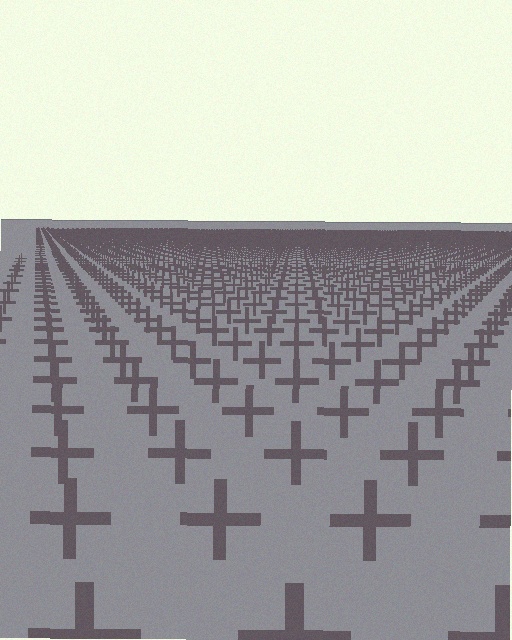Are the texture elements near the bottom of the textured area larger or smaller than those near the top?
Larger. Near the bottom, elements are closer to the viewer and appear at a bigger on-screen size.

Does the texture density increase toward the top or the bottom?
Density increases toward the top.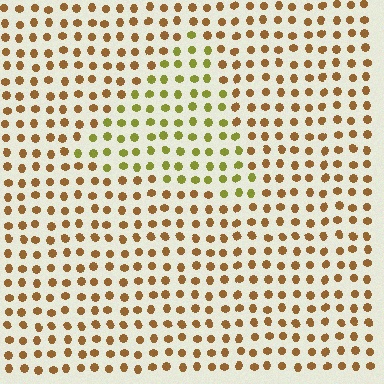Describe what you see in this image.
The image is filled with small brown elements in a uniform arrangement. A triangle-shaped region is visible where the elements are tinted to a slightly different hue, forming a subtle color boundary.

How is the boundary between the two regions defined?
The boundary is defined purely by a slight shift in hue (about 39 degrees). Spacing, size, and orientation are identical on both sides.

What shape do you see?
I see a triangle.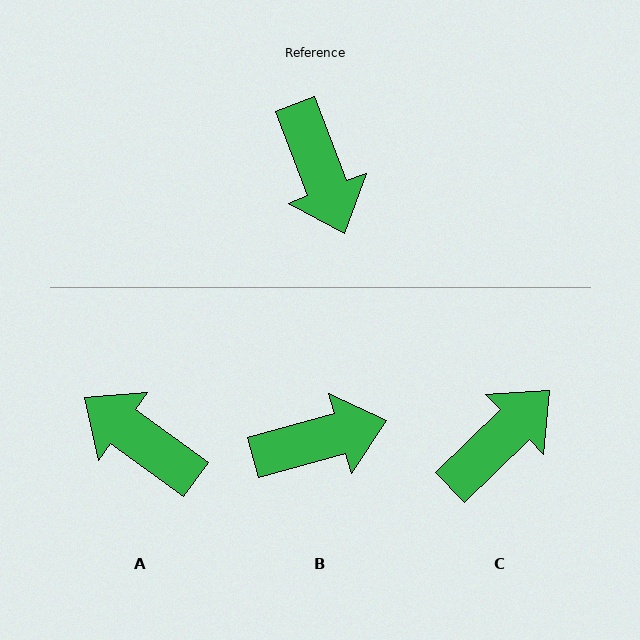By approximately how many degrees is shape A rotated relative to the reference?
Approximately 147 degrees clockwise.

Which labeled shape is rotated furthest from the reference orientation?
A, about 147 degrees away.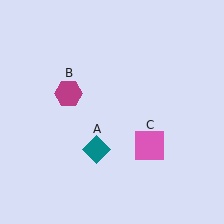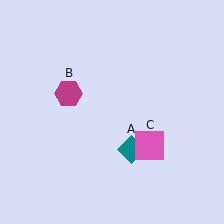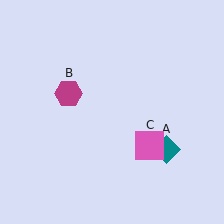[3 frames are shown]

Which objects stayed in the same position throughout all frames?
Magenta hexagon (object B) and pink square (object C) remained stationary.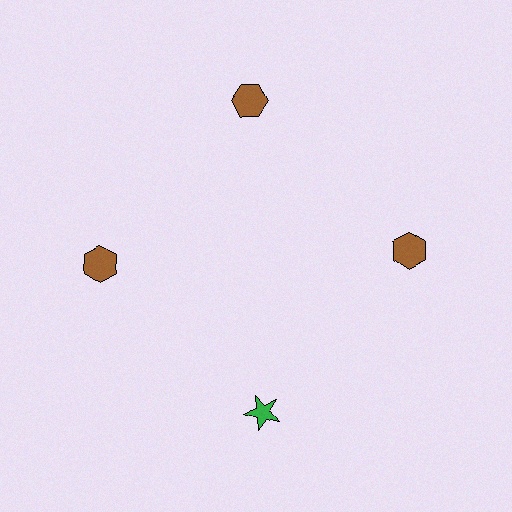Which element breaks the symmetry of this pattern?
The green star at roughly the 6 o'clock position breaks the symmetry. All other shapes are brown hexagons.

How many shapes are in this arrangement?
There are 4 shapes arranged in a ring pattern.